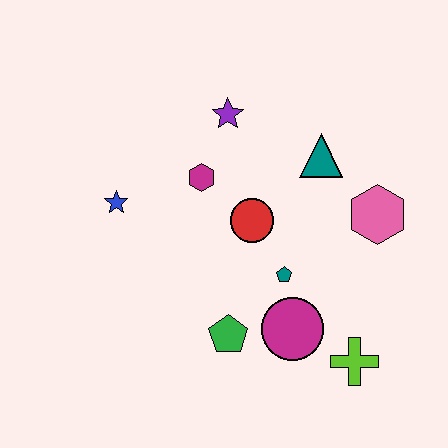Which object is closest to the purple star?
The magenta hexagon is closest to the purple star.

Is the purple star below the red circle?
No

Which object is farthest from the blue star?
The lime cross is farthest from the blue star.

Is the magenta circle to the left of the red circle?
No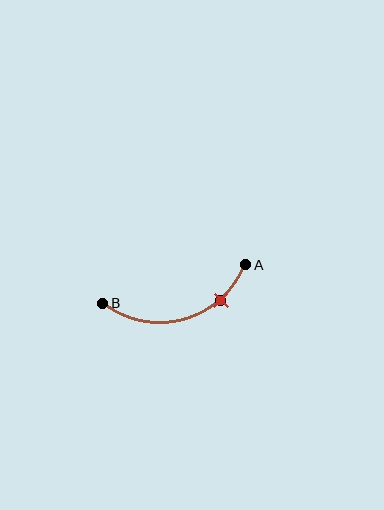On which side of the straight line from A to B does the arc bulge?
The arc bulges below the straight line connecting A and B.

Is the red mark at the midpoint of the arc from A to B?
No. The red mark lies on the arc but is closer to endpoint A. The arc midpoint would be at the point on the curve equidistant along the arc from both A and B.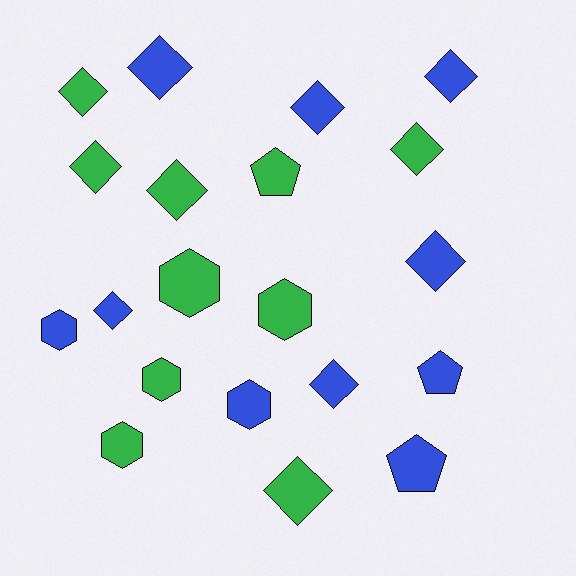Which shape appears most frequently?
Diamond, with 11 objects.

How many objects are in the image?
There are 20 objects.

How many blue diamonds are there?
There are 6 blue diamonds.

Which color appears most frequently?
Green, with 10 objects.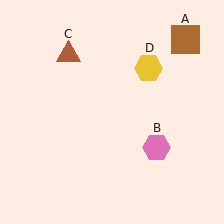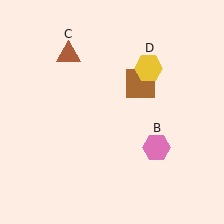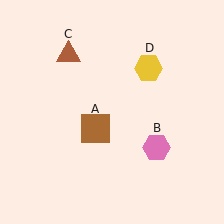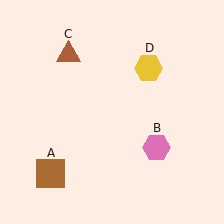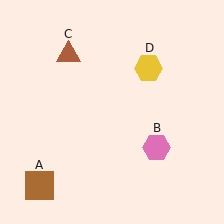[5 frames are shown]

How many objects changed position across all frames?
1 object changed position: brown square (object A).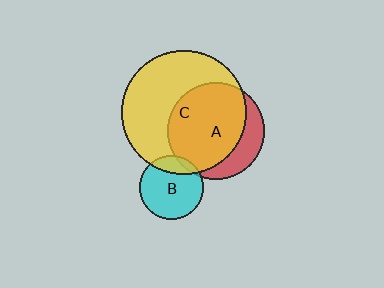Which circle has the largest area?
Circle C (yellow).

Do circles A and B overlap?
Yes.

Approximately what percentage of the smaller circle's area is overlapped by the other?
Approximately 5%.